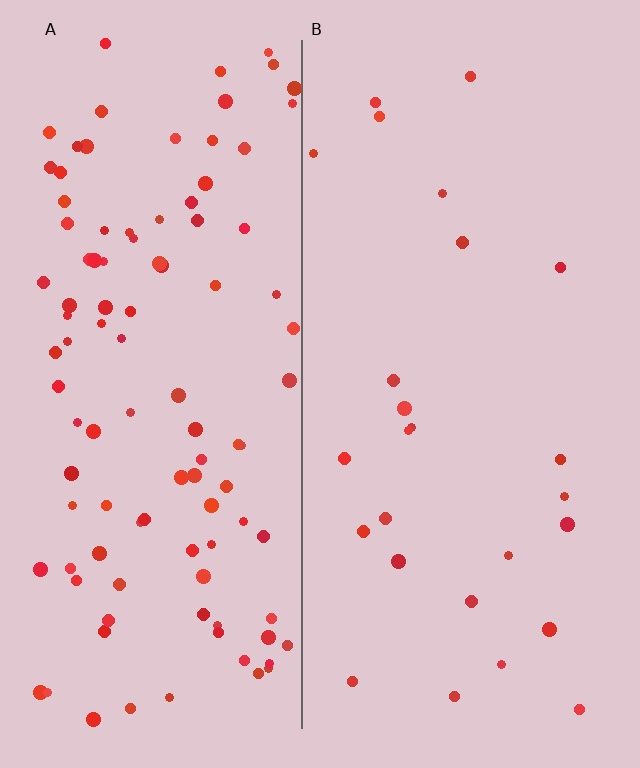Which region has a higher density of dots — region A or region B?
A (the left).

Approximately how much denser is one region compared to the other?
Approximately 4.1× — region A over region B.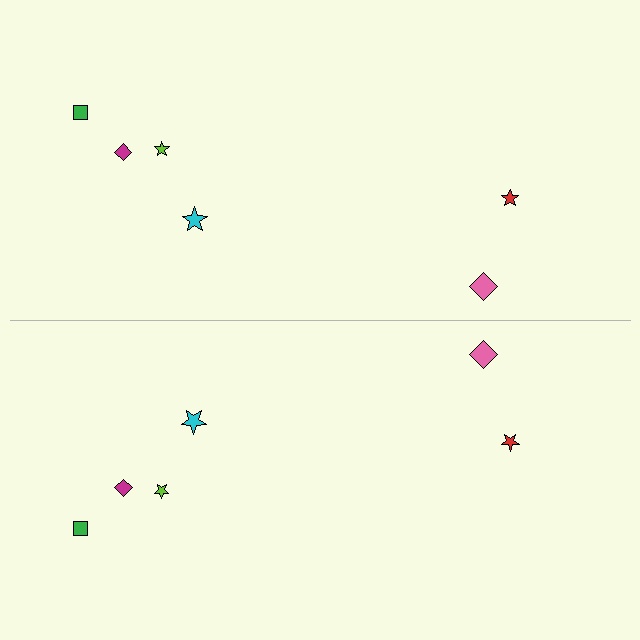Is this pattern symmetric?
Yes, this pattern has bilateral (reflection) symmetry.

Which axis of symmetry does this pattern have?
The pattern has a horizontal axis of symmetry running through the center of the image.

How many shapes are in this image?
There are 12 shapes in this image.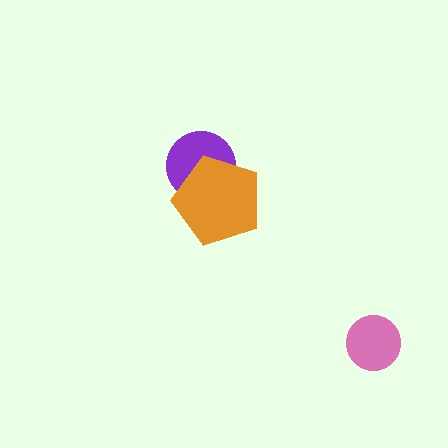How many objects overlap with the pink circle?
0 objects overlap with the pink circle.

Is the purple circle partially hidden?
Yes, it is partially covered by another shape.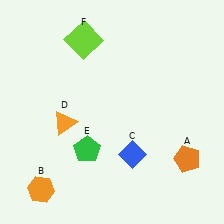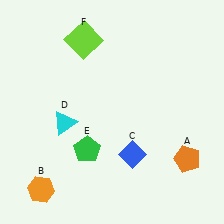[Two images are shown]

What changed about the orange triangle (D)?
In Image 1, D is orange. In Image 2, it changed to cyan.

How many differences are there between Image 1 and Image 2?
There is 1 difference between the two images.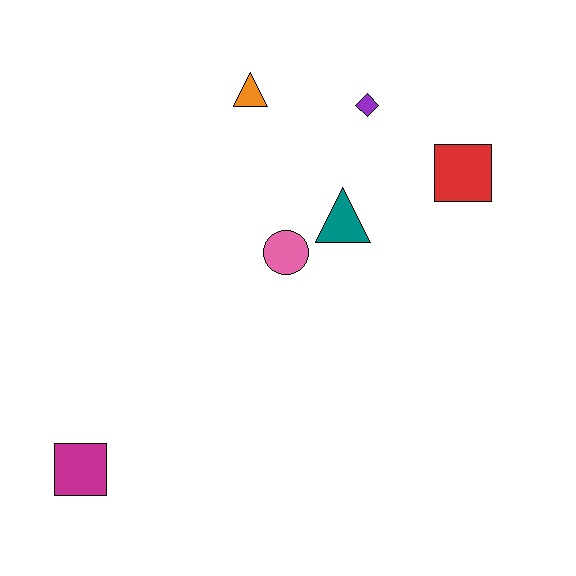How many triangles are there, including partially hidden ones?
There are 2 triangles.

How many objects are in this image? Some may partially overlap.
There are 6 objects.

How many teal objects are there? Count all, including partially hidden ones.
There is 1 teal object.